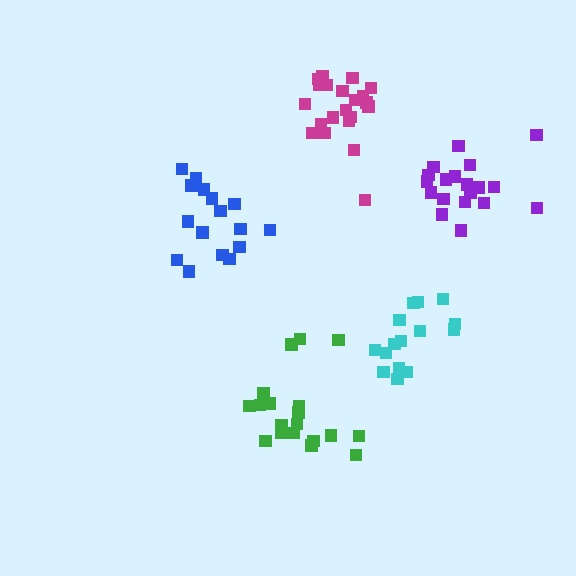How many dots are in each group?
Group 1: 16 dots, Group 2: 15 dots, Group 3: 19 dots, Group 4: 21 dots, Group 5: 19 dots (90 total).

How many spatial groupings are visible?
There are 5 spatial groupings.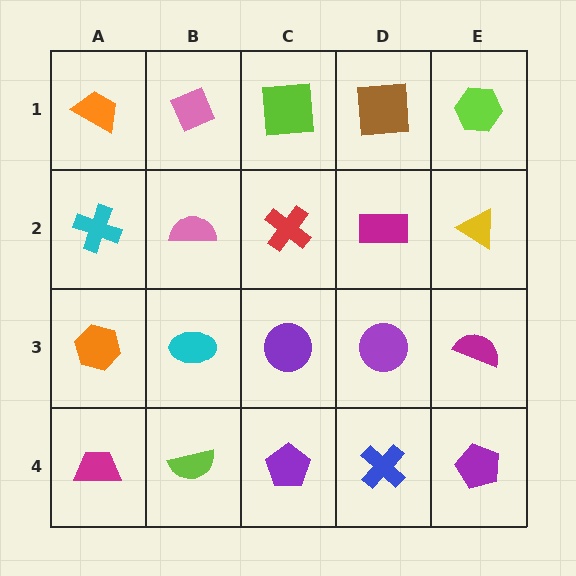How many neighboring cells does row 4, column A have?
2.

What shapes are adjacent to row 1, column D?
A magenta rectangle (row 2, column D), a lime square (row 1, column C), a lime hexagon (row 1, column E).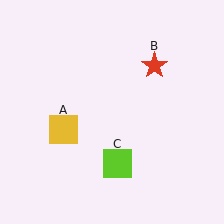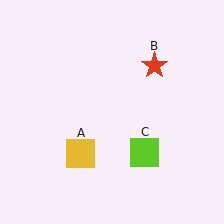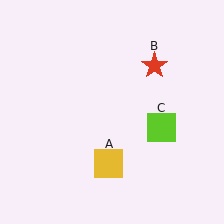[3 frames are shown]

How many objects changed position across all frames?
2 objects changed position: yellow square (object A), lime square (object C).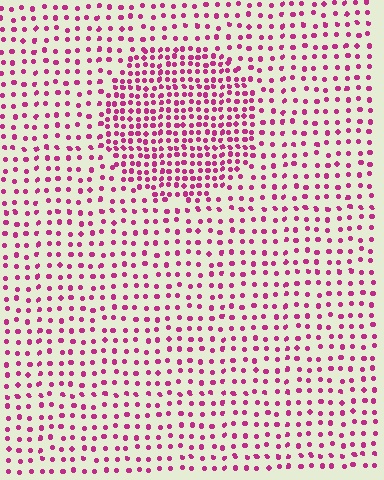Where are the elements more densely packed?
The elements are more densely packed inside the circle boundary.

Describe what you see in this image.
The image contains small magenta elements arranged at two different densities. A circle-shaped region is visible where the elements are more densely packed than the surrounding area.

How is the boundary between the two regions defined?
The boundary is defined by a change in element density (approximately 2.0x ratio). All elements are the same color, size, and shape.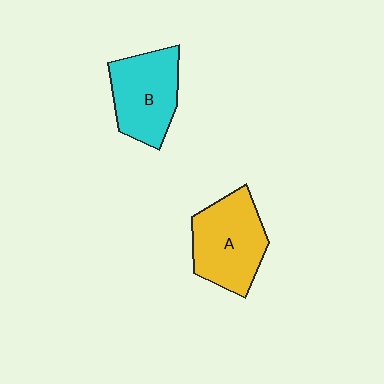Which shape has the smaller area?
Shape B (cyan).